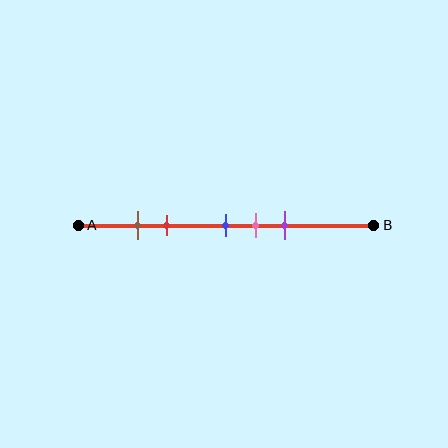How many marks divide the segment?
There are 5 marks dividing the segment.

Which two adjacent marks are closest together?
The brown and red marks are the closest adjacent pair.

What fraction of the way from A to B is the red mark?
The red mark is approximately 30% (0.3) of the way from A to B.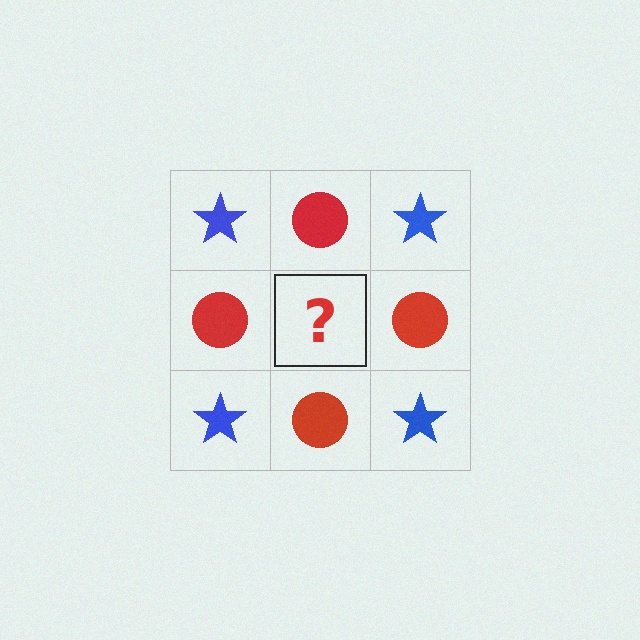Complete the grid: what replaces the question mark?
The question mark should be replaced with a blue star.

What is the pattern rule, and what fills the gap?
The rule is that it alternates blue star and red circle in a checkerboard pattern. The gap should be filled with a blue star.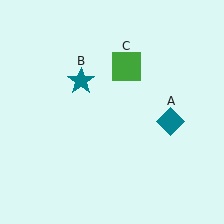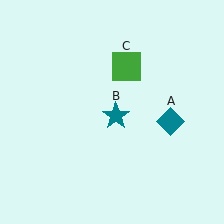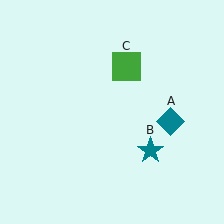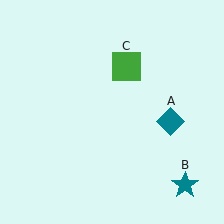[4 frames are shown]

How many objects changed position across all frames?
1 object changed position: teal star (object B).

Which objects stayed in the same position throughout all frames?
Teal diamond (object A) and green square (object C) remained stationary.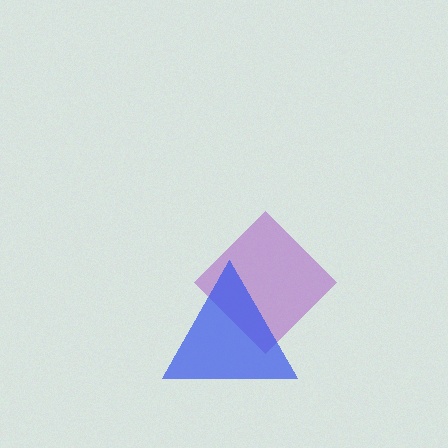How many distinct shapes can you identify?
There are 2 distinct shapes: a purple diamond, a blue triangle.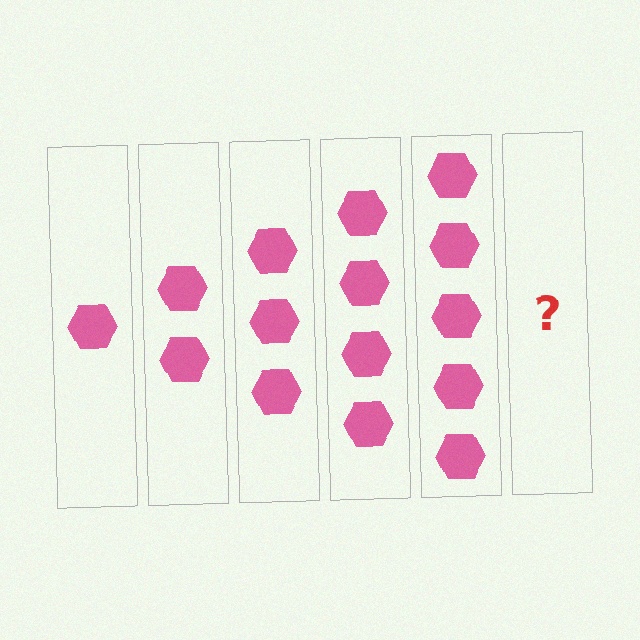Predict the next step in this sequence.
The next step is 6 hexagons.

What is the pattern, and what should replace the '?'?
The pattern is that each step adds one more hexagon. The '?' should be 6 hexagons.